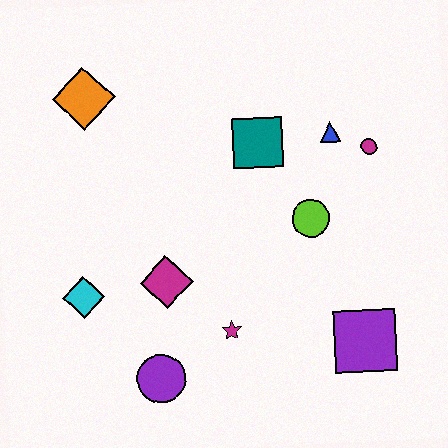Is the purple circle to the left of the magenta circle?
Yes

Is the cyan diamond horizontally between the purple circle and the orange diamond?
No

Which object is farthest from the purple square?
The orange diamond is farthest from the purple square.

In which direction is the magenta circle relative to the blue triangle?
The magenta circle is to the right of the blue triangle.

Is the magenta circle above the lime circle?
Yes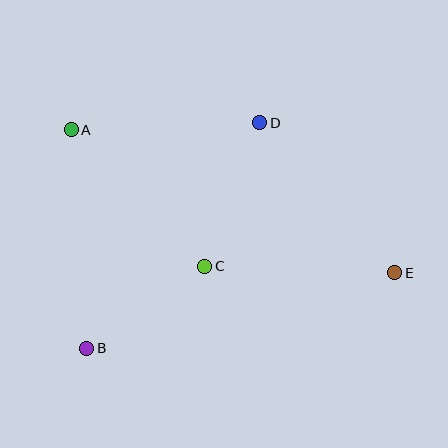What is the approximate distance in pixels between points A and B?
The distance between A and B is approximately 219 pixels.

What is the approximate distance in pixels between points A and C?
The distance between A and C is approximately 191 pixels.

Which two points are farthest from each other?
Points A and E are farthest from each other.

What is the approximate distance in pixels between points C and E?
The distance between C and E is approximately 190 pixels.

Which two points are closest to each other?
Points B and C are closest to each other.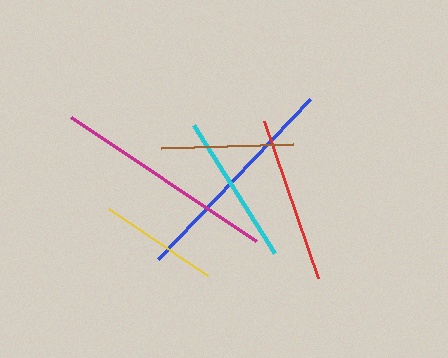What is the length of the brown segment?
The brown segment is approximately 132 pixels long.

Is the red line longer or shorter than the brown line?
The red line is longer than the brown line.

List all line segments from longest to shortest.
From longest to shortest: magenta, blue, red, cyan, brown, yellow.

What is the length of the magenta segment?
The magenta segment is approximately 223 pixels long.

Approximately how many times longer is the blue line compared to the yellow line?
The blue line is approximately 1.9 times the length of the yellow line.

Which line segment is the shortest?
The yellow line is the shortest at approximately 119 pixels.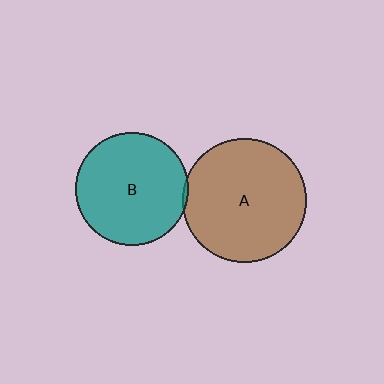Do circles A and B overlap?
Yes.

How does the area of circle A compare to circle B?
Approximately 1.2 times.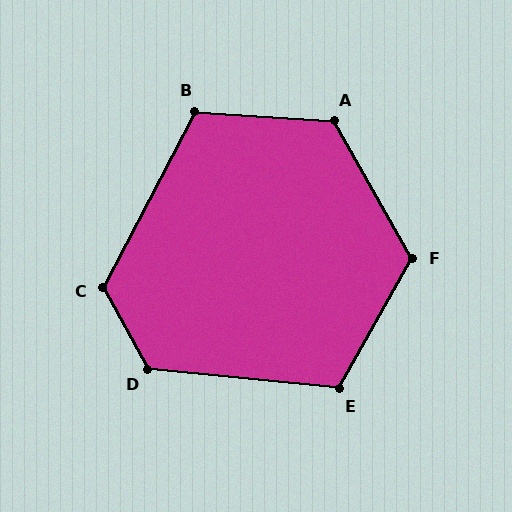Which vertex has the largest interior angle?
D, at approximately 125 degrees.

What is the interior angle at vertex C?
Approximately 123 degrees (obtuse).